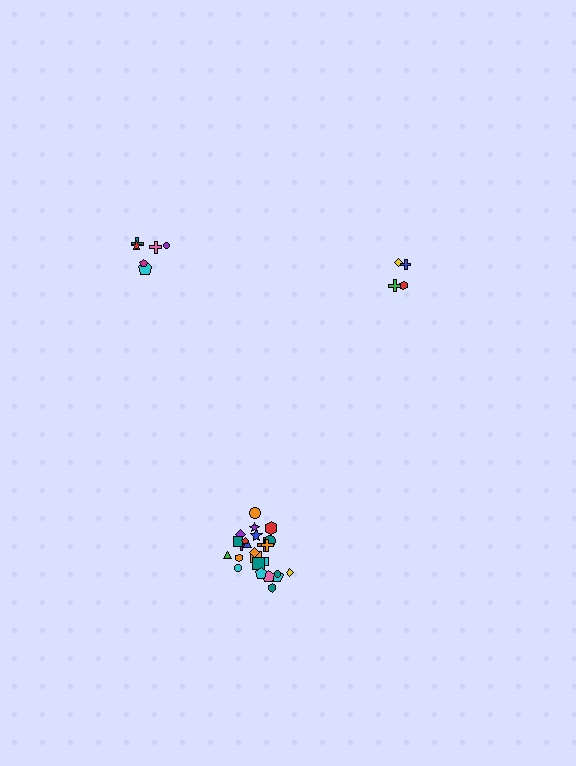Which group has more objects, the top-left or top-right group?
The top-left group.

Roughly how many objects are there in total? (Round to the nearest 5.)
Roughly 35 objects in total.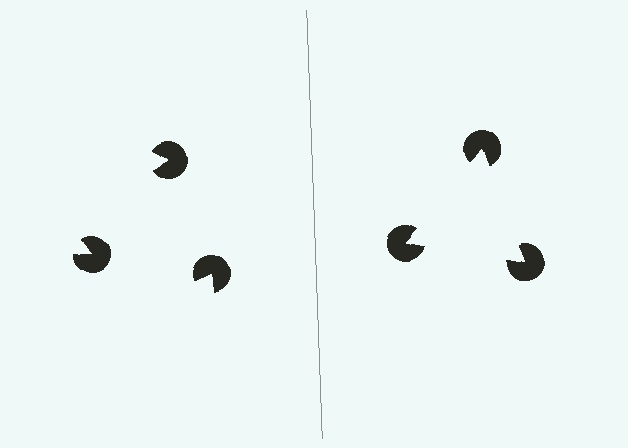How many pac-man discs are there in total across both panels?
6 — 3 on each side.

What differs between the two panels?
The pac-man discs are positioned identically on both sides; only the wedge orientations differ. On the right they align to a triangle; on the left they are misaligned.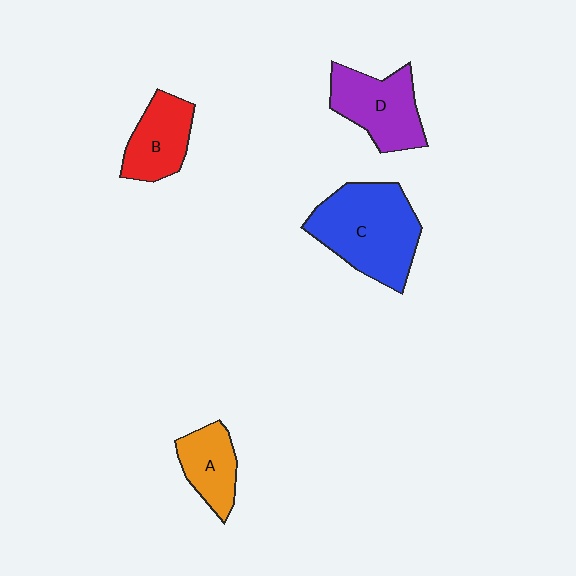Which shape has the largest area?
Shape C (blue).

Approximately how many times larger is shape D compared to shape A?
Approximately 1.4 times.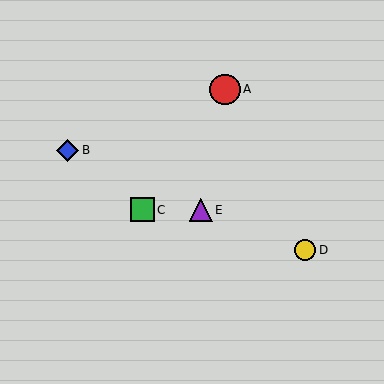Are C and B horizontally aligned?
No, C is at y≈210 and B is at y≈150.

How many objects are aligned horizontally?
2 objects (C, E) are aligned horizontally.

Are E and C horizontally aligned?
Yes, both are at y≈210.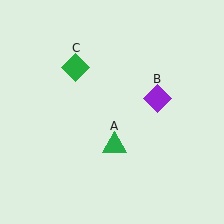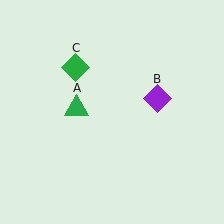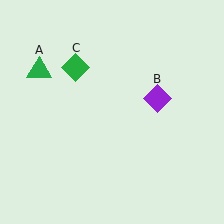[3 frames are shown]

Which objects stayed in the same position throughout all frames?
Purple diamond (object B) and green diamond (object C) remained stationary.